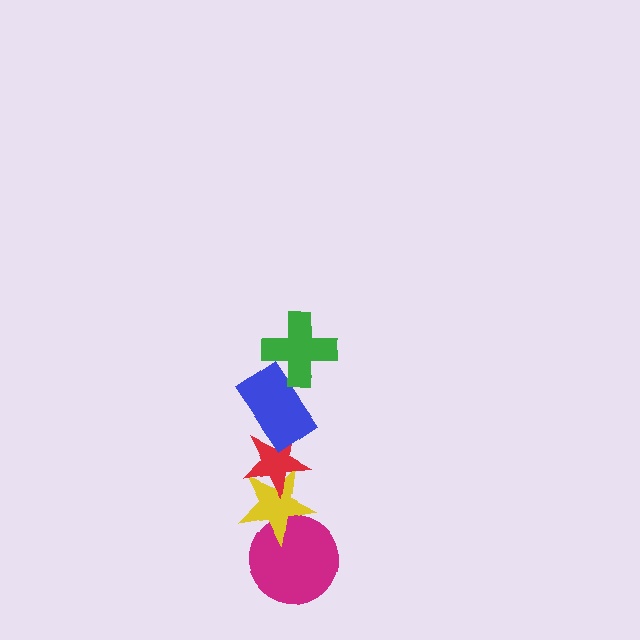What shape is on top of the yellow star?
The red star is on top of the yellow star.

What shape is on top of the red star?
The blue rectangle is on top of the red star.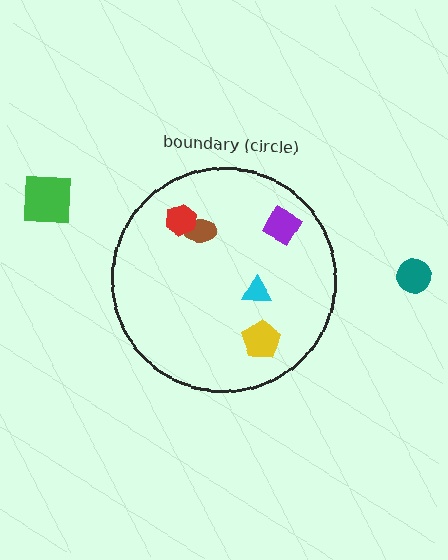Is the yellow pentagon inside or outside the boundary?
Inside.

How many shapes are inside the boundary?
5 inside, 2 outside.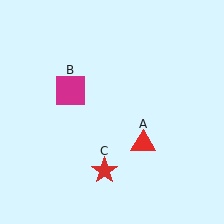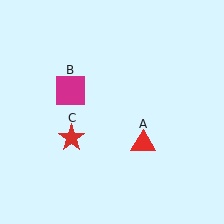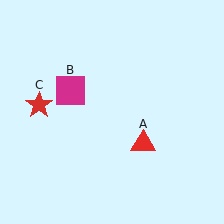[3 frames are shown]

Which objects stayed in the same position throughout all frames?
Red triangle (object A) and magenta square (object B) remained stationary.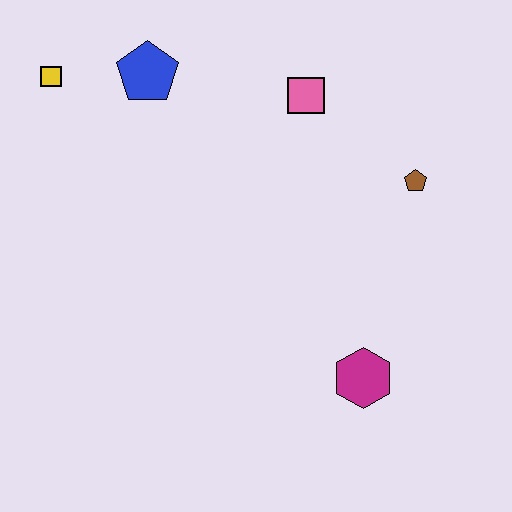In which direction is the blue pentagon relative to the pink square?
The blue pentagon is to the left of the pink square.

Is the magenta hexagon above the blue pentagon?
No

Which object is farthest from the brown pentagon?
The yellow square is farthest from the brown pentagon.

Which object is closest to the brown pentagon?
The pink square is closest to the brown pentagon.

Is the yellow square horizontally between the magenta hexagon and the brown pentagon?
No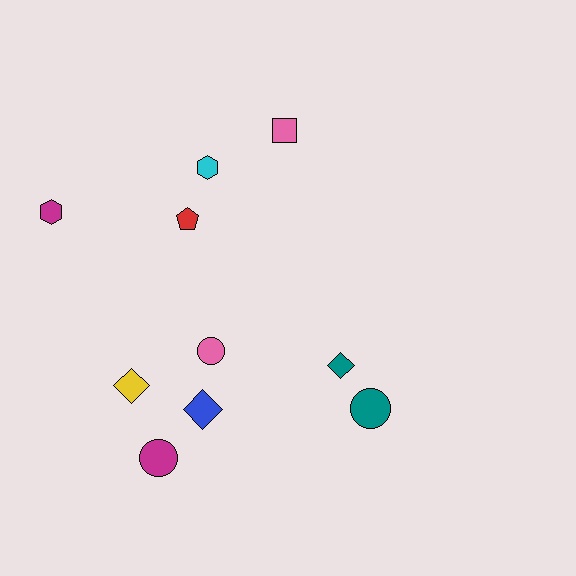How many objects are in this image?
There are 10 objects.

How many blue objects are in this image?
There is 1 blue object.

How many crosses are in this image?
There are no crosses.